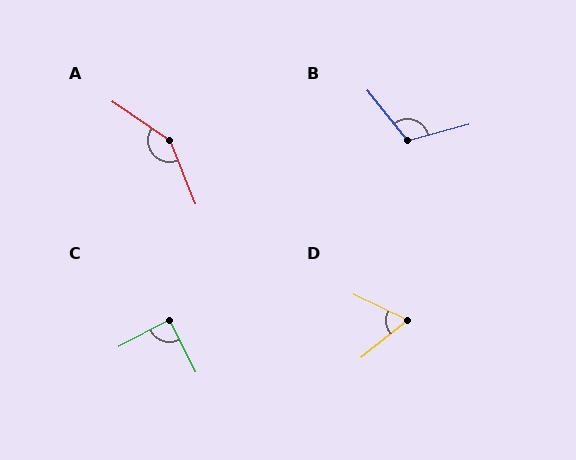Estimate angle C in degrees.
Approximately 88 degrees.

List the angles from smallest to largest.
D (64°), C (88°), B (114°), A (147°).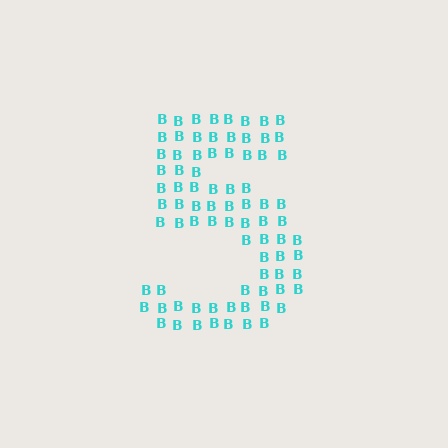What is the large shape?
The large shape is the digit 5.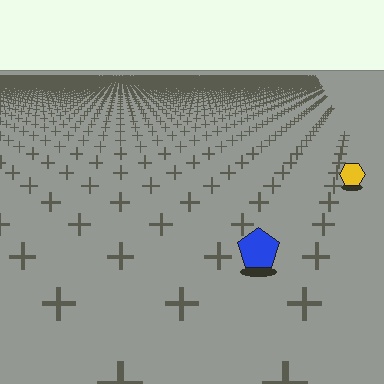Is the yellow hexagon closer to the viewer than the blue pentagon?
No. The blue pentagon is closer — you can tell from the texture gradient: the ground texture is coarser near it.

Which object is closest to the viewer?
The blue pentagon is closest. The texture marks near it are larger and more spread out.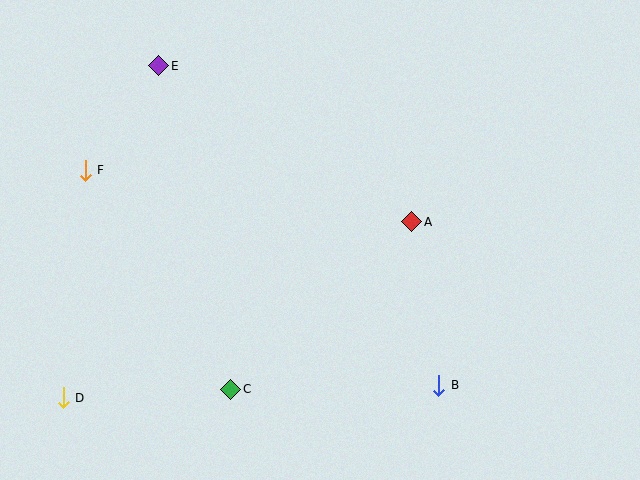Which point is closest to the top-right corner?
Point A is closest to the top-right corner.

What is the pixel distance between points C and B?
The distance between C and B is 208 pixels.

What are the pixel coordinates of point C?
Point C is at (231, 389).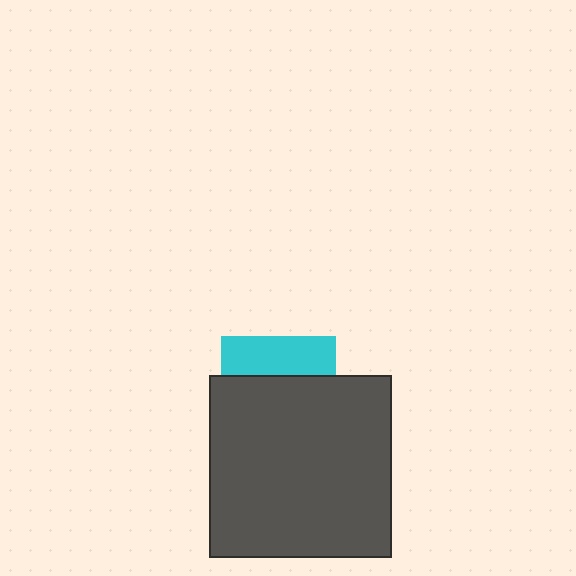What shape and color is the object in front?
The object in front is a dark gray square.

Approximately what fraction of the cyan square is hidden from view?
Roughly 66% of the cyan square is hidden behind the dark gray square.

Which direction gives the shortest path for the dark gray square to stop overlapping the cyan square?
Moving down gives the shortest separation.